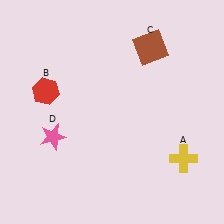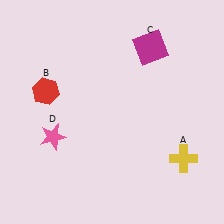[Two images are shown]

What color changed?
The square (C) changed from brown in Image 1 to magenta in Image 2.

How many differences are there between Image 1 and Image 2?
There is 1 difference between the two images.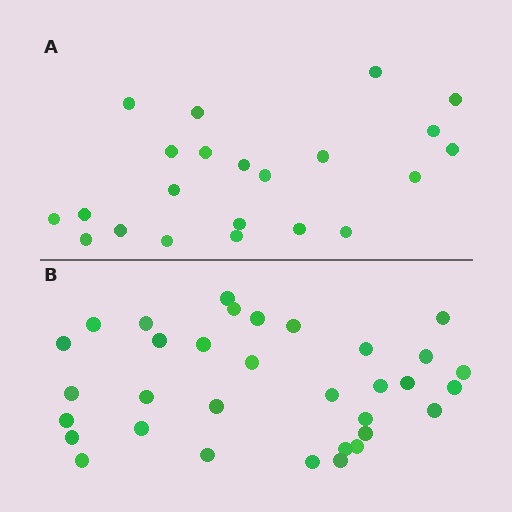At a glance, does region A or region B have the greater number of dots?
Region B (the bottom region) has more dots.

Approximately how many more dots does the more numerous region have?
Region B has roughly 12 or so more dots than region A.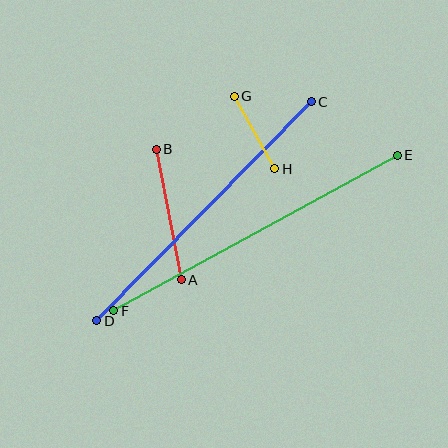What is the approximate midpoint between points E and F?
The midpoint is at approximately (255, 233) pixels.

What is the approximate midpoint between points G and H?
The midpoint is at approximately (255, 133) pixels.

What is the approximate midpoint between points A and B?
The midpoint is at approximately (169, 214) pixels.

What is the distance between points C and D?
The distance is approximately 307 pixels.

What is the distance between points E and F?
The distance is approximately 323 pixels.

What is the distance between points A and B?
The distance is approximately 133 pixels.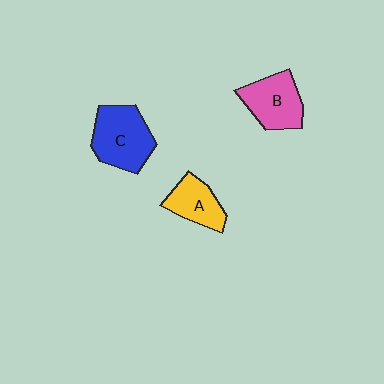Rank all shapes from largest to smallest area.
From largest to smallest: C (blue), B (pink), A (yellow).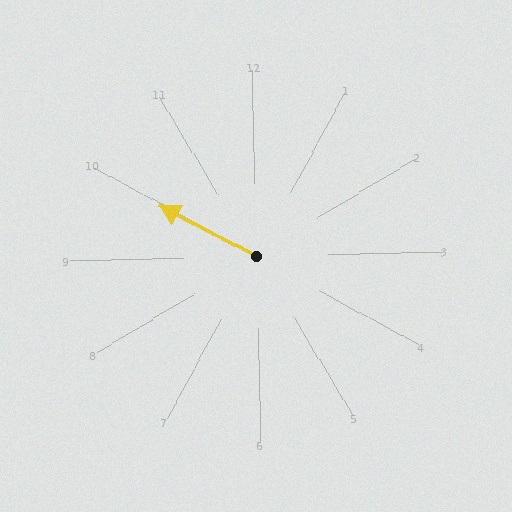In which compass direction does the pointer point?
Northwest.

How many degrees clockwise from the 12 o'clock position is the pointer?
Approximately 299 degrees.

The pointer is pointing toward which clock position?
Roughly 10 o'clock.